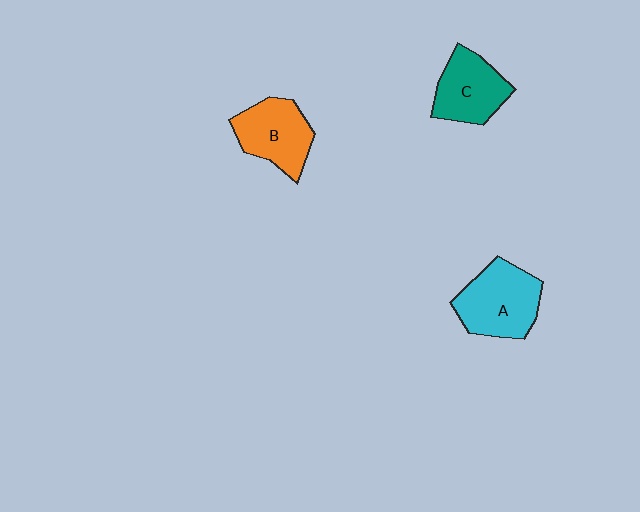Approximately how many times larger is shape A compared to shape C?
Approximately 1.2 times.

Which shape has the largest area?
Shape A (cyan).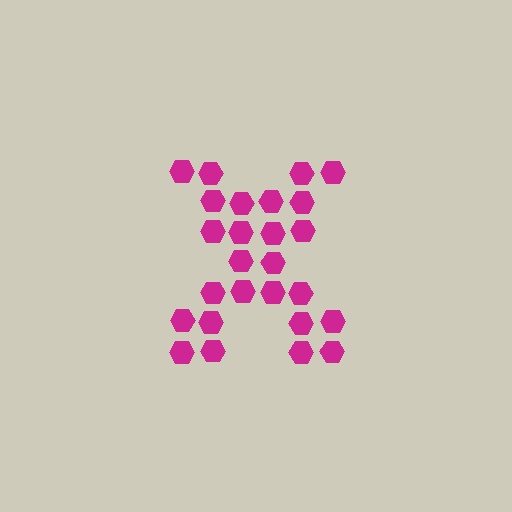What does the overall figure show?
The overall figure shows the letter X.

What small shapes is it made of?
It is made of small hexagons.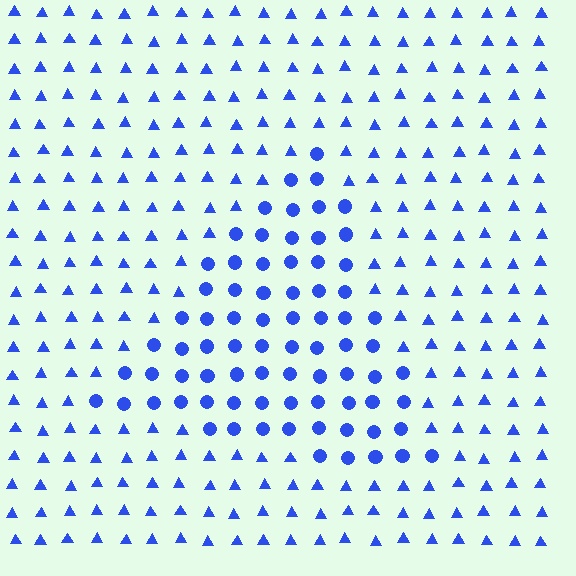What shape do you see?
I see a triangle.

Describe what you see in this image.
The image is filled with small blue elements arranged in a uniform grid. A triangle-shaped region contains circles, while the surrounding area contains triangles. The boundary is defined purely by the change in element shape.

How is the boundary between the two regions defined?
The boundary is defined by a change in element shape: circles inside vs. triangles outside. All elements share the same color and spacing.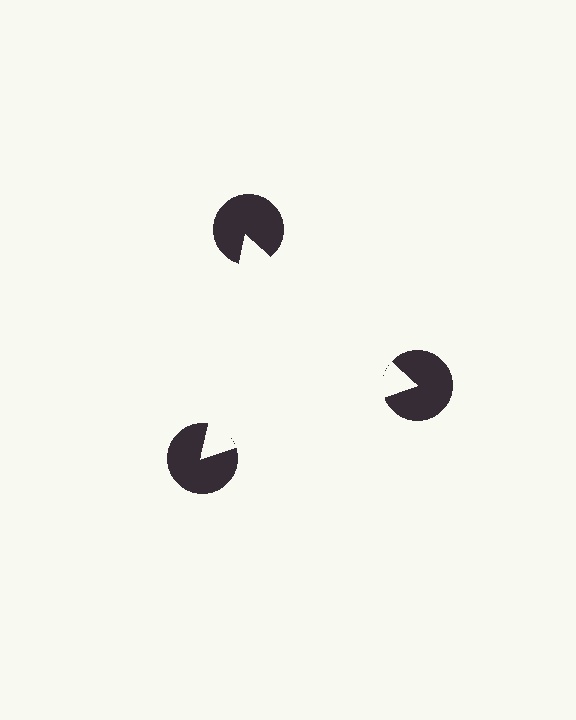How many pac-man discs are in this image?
There are 3 — one at each vertex of the illusory triangle.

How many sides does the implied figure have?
3 sides.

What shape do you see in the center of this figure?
An illusory triangle — its edges are inferred from the aligned wedge cuts in the pac-man discs, not physically drawn.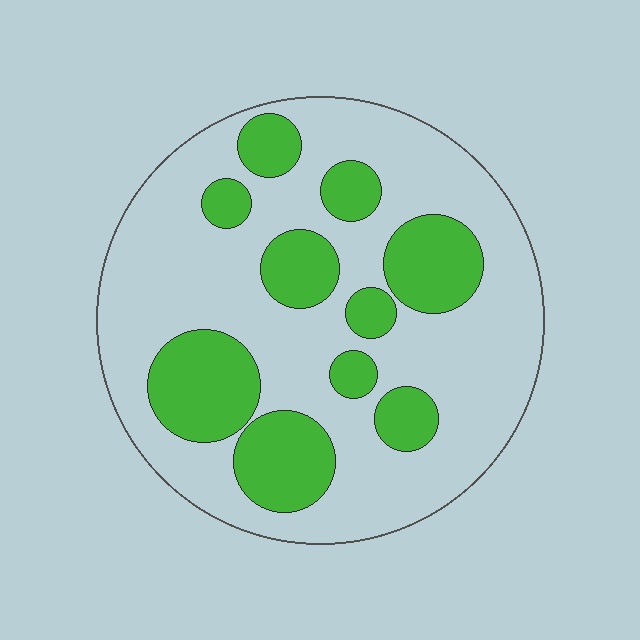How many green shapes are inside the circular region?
10.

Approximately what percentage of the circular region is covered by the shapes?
Approximately 30%.